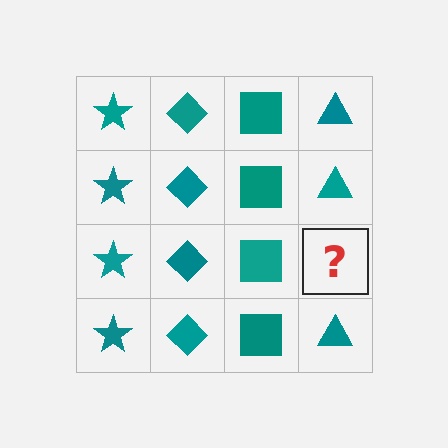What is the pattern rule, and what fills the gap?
The rule is that each column has a consistent shape. The gap should be filled with a teal triangle.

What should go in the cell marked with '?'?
The missing cell should contain a teal triangle.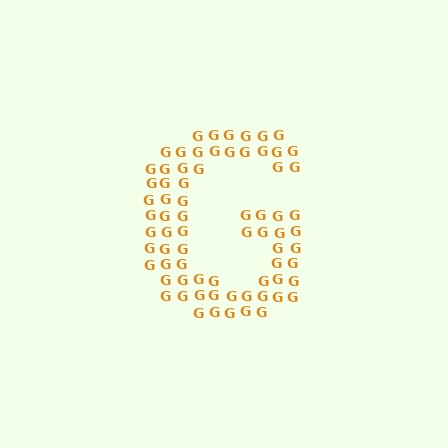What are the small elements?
The small elements are letter G's.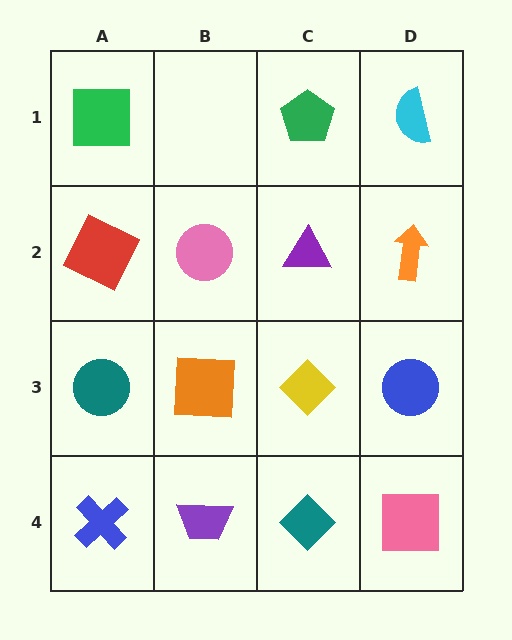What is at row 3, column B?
An orange square.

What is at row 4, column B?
A purple trapezoid.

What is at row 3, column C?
A yellow diamond.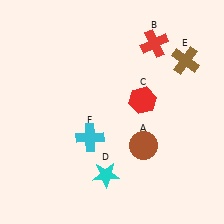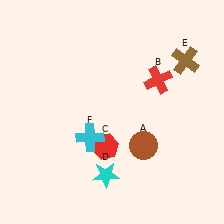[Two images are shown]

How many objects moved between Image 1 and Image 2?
2 objects moved between the two images.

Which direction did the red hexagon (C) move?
The red hexagon (C) moved down.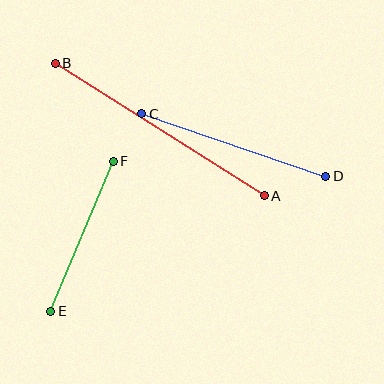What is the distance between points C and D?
The distance is approximately 194 pixels.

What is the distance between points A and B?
The distance is approximately 248 pixels.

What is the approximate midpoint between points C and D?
The midpoint is at approximately (234, 145) pixels.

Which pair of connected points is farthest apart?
Points A and B are farthest apart.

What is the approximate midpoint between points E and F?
The midpoint is at approximately (82, 236) pixels.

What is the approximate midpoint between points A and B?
The midpoint is at approximately (160, 130) pixels.